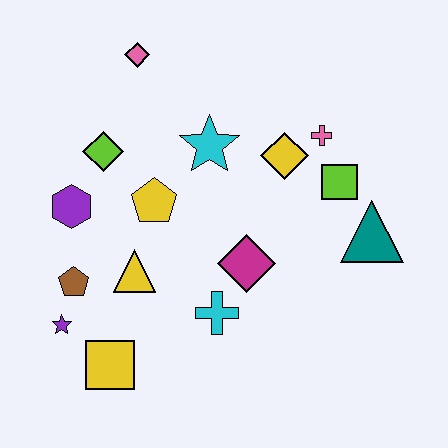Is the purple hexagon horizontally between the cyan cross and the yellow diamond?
No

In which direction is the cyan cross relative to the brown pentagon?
The cyan cross is to the right of the brown pentagon.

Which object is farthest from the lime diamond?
The teal triangle is farthest from the lime diamond.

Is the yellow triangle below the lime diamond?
Yes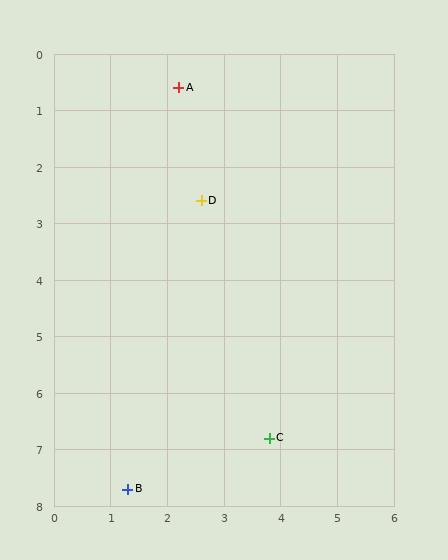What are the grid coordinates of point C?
Point C is at approximately (3.8, 6.8).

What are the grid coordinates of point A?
Point A is at approximately (2.2, 0.6).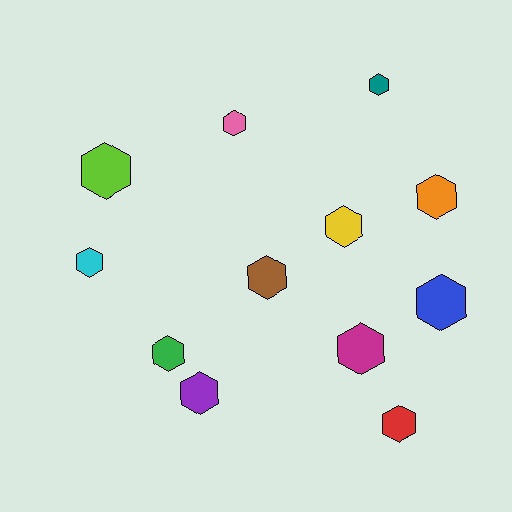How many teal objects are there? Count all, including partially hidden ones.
There is 1 teal object.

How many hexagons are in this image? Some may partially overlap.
There are 12 hexagons.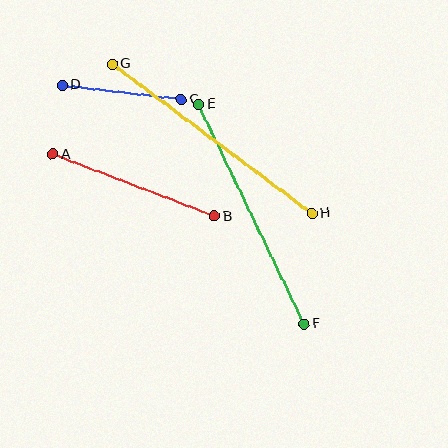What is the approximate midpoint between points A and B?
The midpoint is at approximately (133, 185) pixels.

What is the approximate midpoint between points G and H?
The midpoint is at approximately (212, 139) pixels.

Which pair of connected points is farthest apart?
Points G and H are farthest apart.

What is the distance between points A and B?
The distance is approximately 174 pixels.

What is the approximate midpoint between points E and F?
The midpoint is at approximately (251, 214) pixels.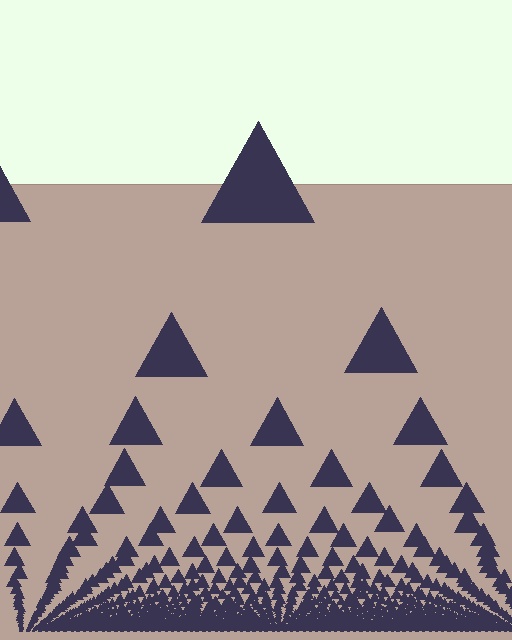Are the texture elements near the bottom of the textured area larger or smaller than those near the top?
Smaller. The gradient is inverted — elements near the bottom are smaller and denser.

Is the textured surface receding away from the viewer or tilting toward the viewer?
The surface appears to tilt toward the viewer. Texture elements get larger and sparser toward the top.